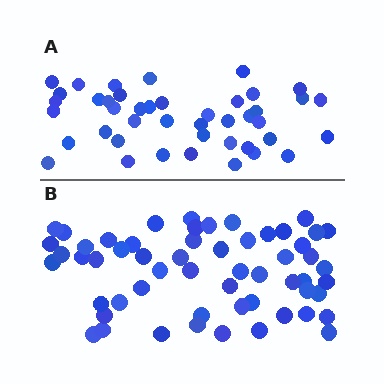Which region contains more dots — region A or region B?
Region B (the bottom region) has more dots.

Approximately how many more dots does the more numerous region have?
Region B has approximately 15 more dots than region A.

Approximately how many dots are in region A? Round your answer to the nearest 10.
About 40 dots. (The exact count is 43, which rounds to 40.)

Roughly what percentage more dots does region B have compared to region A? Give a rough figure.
About 35% more.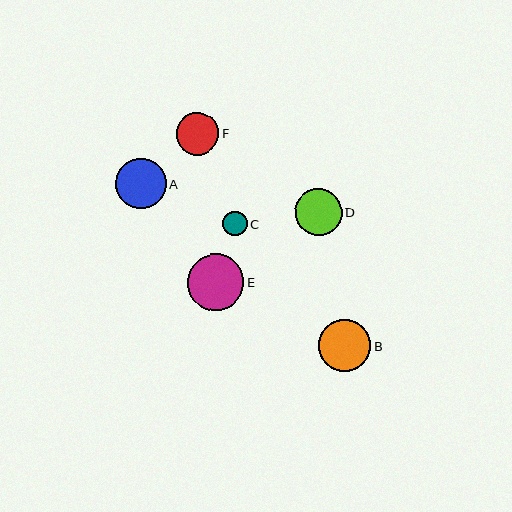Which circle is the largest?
Circle E is the largest with a size of approximately 56 pixels.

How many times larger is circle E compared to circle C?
Circle E is approximately 2.3 times the size of circle C.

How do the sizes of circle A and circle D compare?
Circle A and circle D are approximately the same size.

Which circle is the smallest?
Circle C is the smallest with a size of approximately 24 pixels.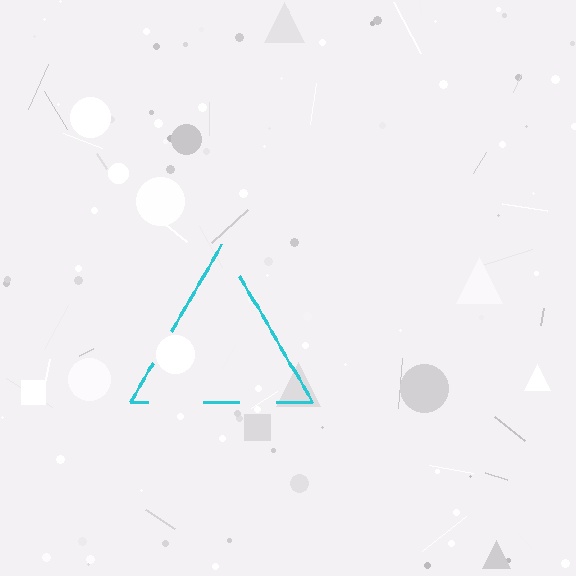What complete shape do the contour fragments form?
The contour fragments form a triangle.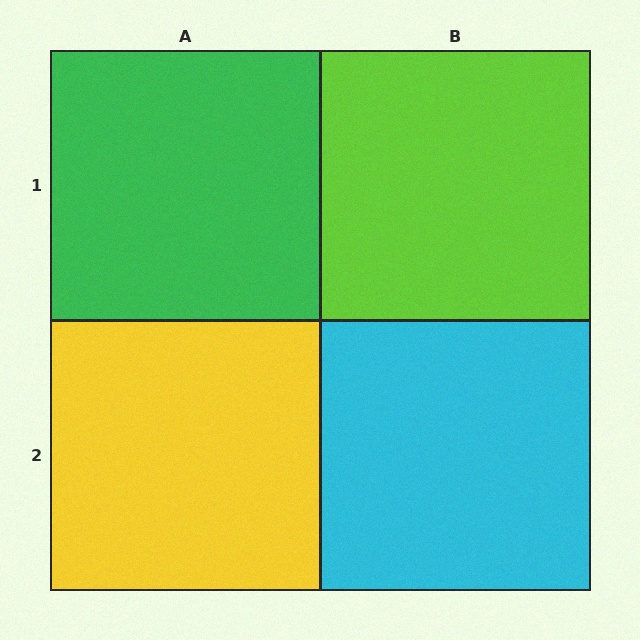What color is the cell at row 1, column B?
Lime.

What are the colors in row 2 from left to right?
Yellow, cyan.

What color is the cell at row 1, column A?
Green.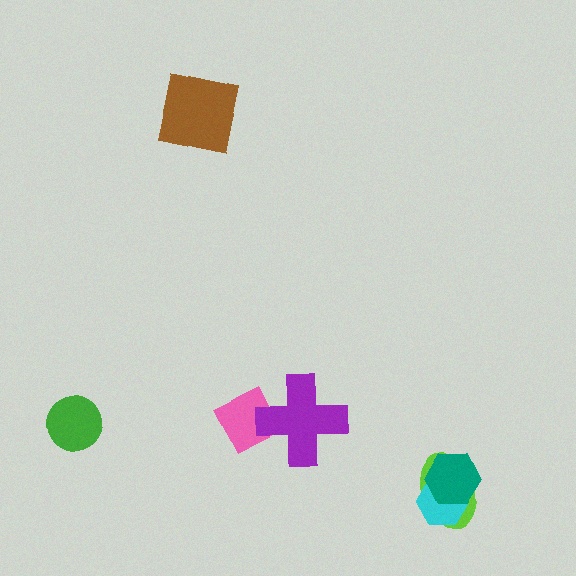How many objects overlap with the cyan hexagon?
2 objects overlap with the cyan hexagon.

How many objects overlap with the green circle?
0 objects overlap with the green circle.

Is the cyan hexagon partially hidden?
Yes, it is partially covered by another shape.